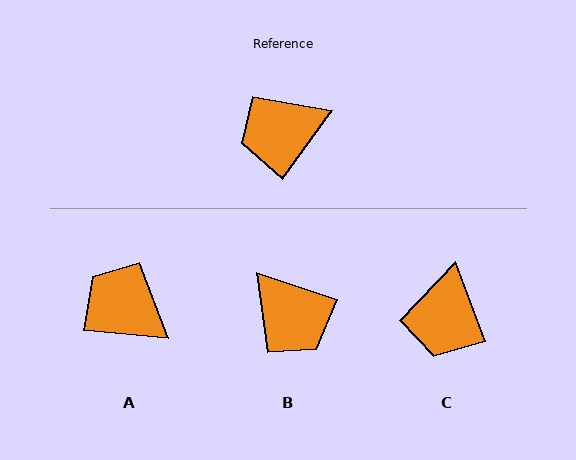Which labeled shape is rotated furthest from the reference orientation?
B, about 108 degrees away.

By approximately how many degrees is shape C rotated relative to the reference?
Approximately 57 degrees counter-clockwise.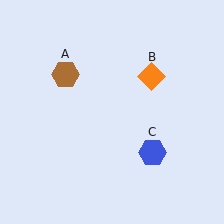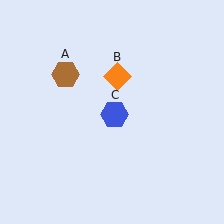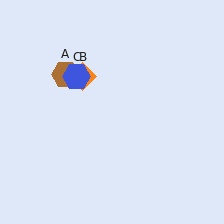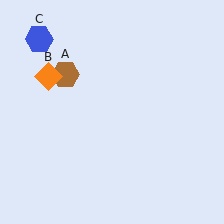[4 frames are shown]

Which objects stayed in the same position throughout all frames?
Brown hexagon (object A) remained stationary.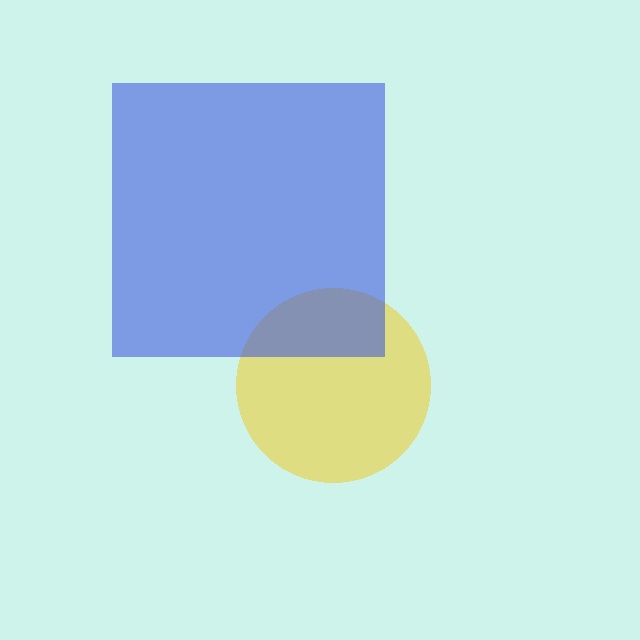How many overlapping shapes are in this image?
There are 2 overlapping shapes in the image.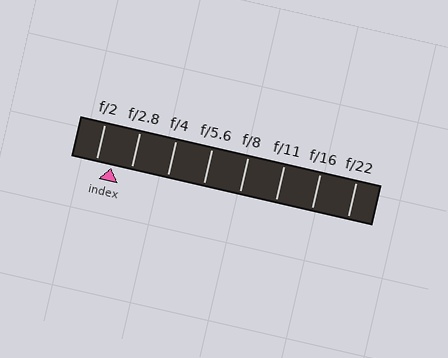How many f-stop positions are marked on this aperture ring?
There are 8 f-stop positions marked.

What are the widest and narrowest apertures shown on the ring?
The widest aperture shown is f/2 and the narrowest is f/22.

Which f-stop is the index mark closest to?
The index mark is closest to f/2.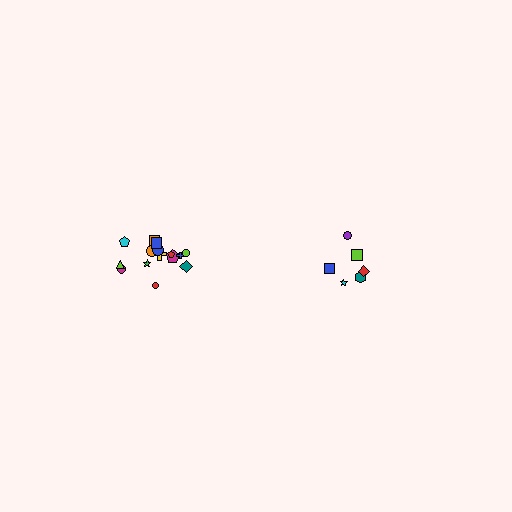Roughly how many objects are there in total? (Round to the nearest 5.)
Roughly 20 objects in total.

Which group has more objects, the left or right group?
The left group.